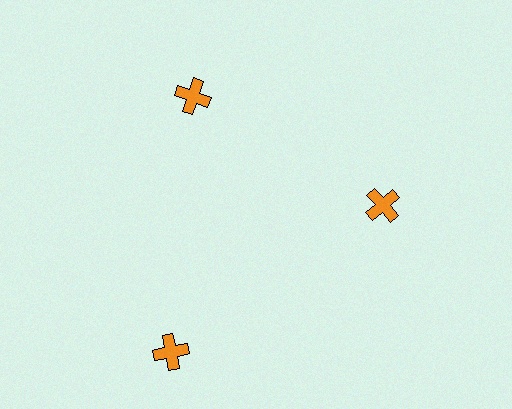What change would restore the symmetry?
The symmetry would be restored by moving it inward, back onto the ring so that all 3 crosses sit at equal angles and equal distance from the center.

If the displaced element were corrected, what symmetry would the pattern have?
It would have 3-fold rotational symmetry — the pattern would map onto itself every 120 degrees.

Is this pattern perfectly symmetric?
No. The 3 orange crosses are arranged in a ring, but one element near the 7 o'clock position is pushed outward from the center, breaking the 3-fold rotational symmetry.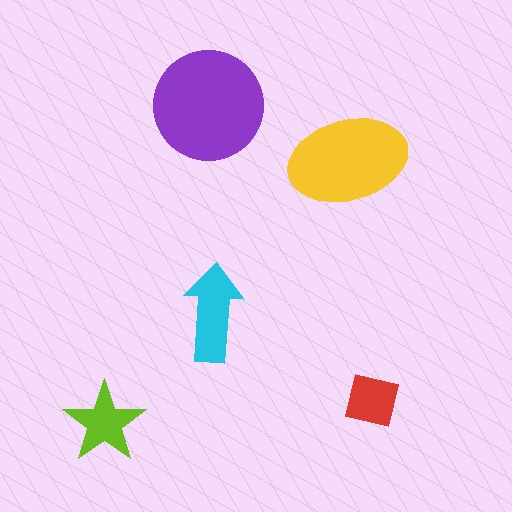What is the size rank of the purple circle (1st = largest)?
1st.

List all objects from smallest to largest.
The red square, the lime star, the cyan arrow, the yellow ellipse, the purple circle.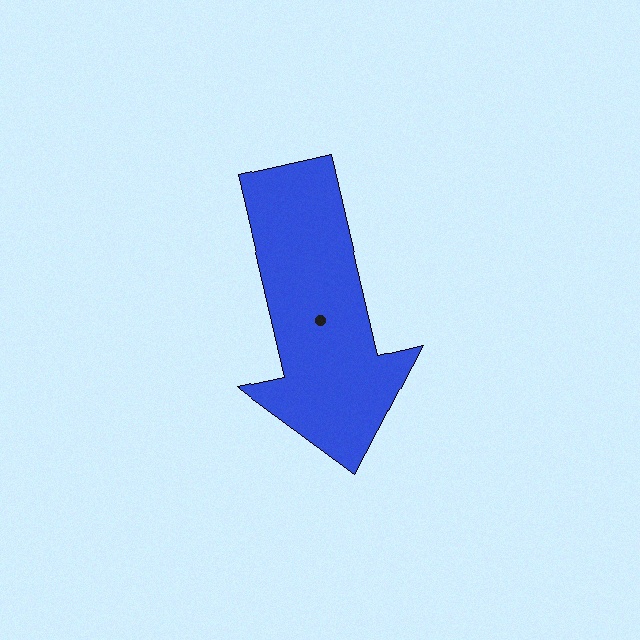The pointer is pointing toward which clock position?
Roughly 6 o'clock.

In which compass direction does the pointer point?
South.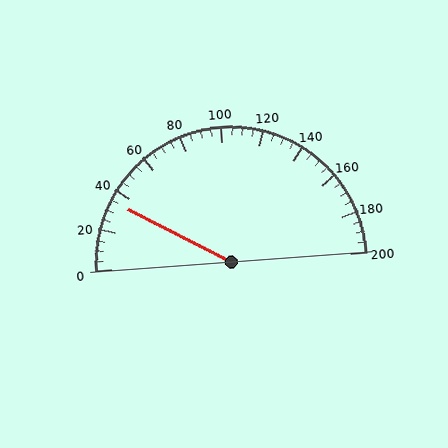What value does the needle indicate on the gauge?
The needle indicates approximately 35.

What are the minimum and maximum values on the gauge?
The gauge ranges from 0 to 200.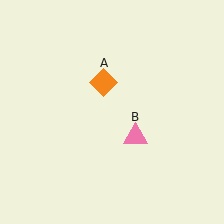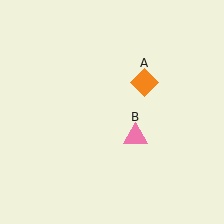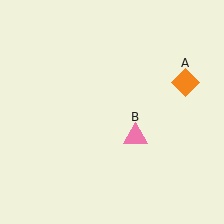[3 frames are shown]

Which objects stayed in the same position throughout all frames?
Pink triangle (object B) remained stationary.